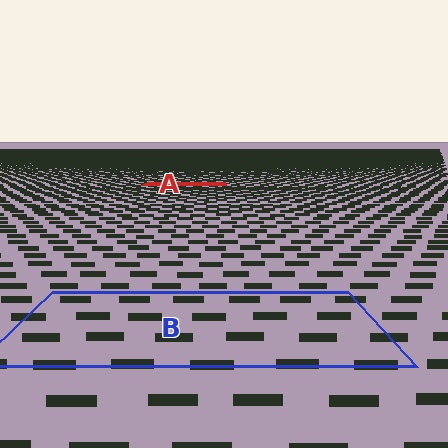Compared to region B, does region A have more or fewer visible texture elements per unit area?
Region A has more texture elements per unit area — they are packed more densely because it is farther away.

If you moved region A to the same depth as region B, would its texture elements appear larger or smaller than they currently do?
They would appear larger. At a closer depth, the same texture elements are projected at a bigger on-screen size.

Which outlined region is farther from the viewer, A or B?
Region A is farther from the viewer — the texture elements inside it appear smaller and more densely packed.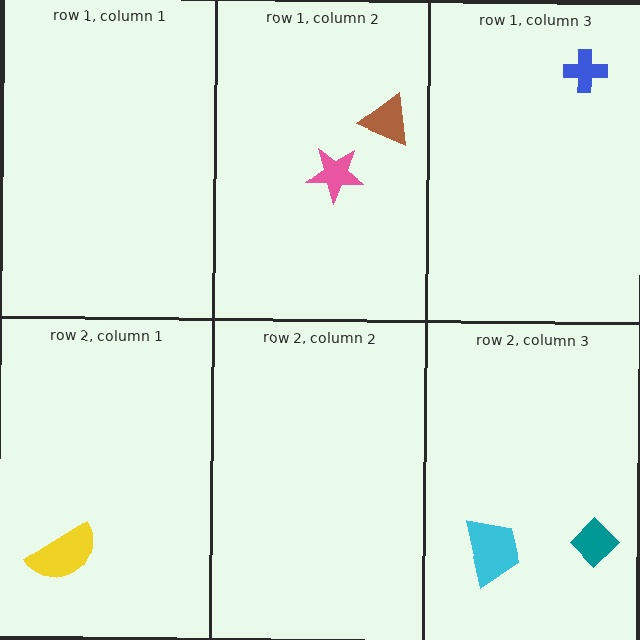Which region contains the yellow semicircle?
The row 2, column 1 region.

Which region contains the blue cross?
The row 1, column 3 region.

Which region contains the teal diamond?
The row 2, column 3 region.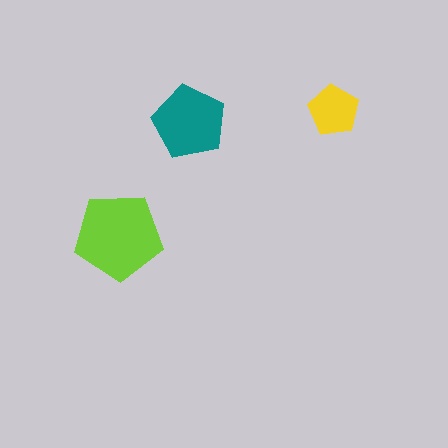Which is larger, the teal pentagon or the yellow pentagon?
The teal one.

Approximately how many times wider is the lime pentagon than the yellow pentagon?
About 1.5 times wider.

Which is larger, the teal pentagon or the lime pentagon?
The lime one.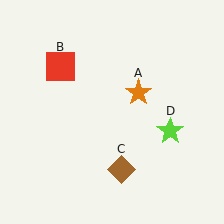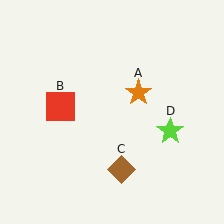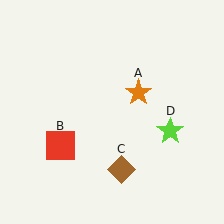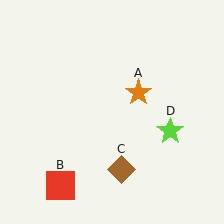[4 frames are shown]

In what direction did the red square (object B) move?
The red square (object B) moved down.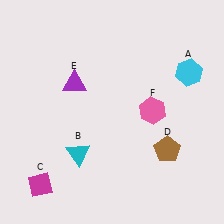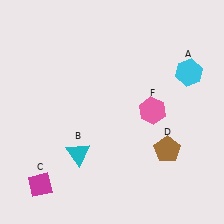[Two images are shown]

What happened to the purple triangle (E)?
The purple triangle (E) was removed in Image 2. It was in the top-left area of Image 1.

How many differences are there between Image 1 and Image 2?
There is 1 difference between the two images.